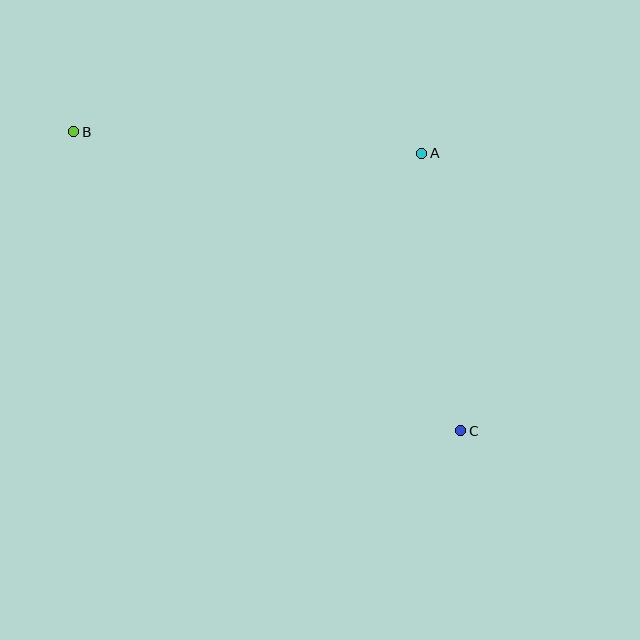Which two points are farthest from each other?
Points B and C are farthest from each other.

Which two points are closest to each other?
Points A and C are closest to each other.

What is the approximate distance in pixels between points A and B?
The distance between A and B is approximately 349 pixels.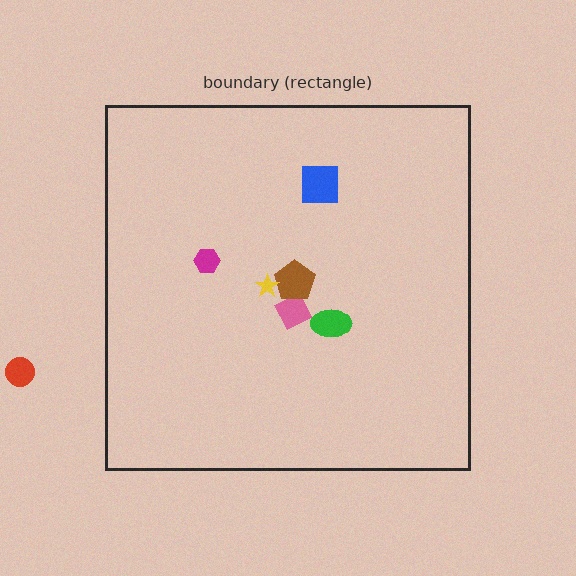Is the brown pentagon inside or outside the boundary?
Inside.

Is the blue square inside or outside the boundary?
Inside.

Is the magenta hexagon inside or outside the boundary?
Inside.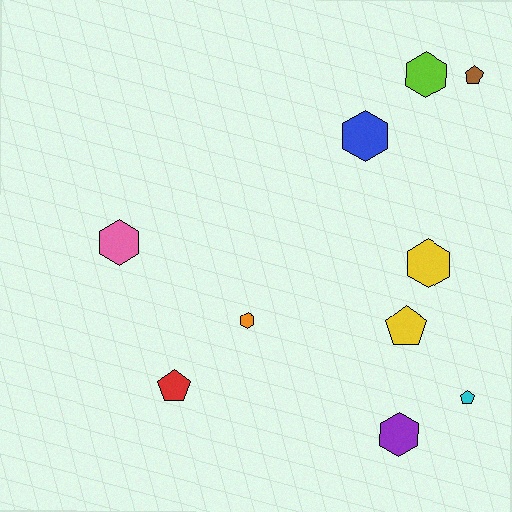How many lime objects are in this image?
There is 1 lime object.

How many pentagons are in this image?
There are 4 pentagons.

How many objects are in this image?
There are 10 objects.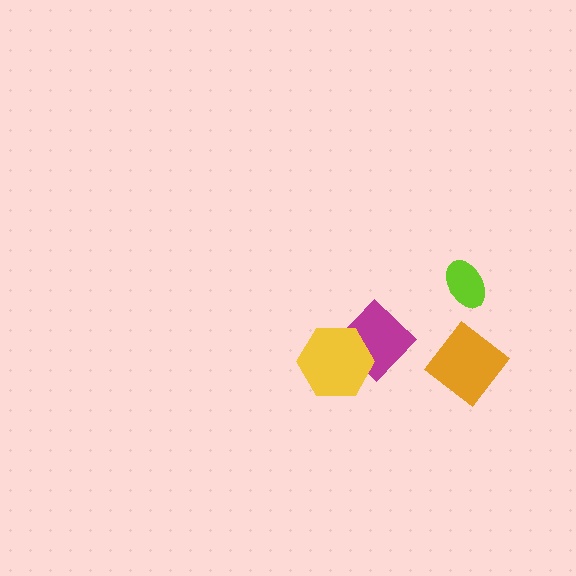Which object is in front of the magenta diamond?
The yellow hexagon is in front of the magenta diamond.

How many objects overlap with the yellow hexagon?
1 object overlaps with the yellow hexagon.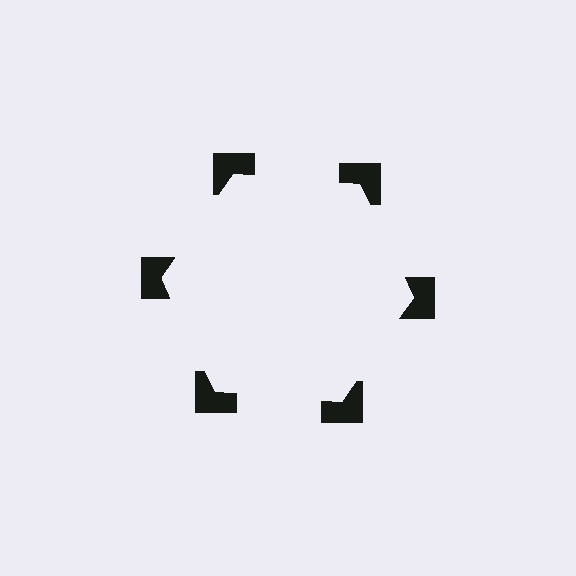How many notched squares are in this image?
There are 6 — one at each vertex of the illusory hexagon.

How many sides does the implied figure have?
6 sides.